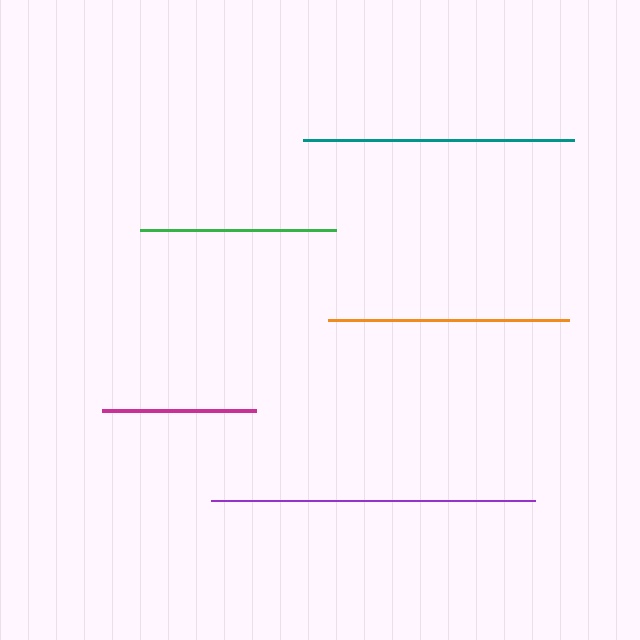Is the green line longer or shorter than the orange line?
The orange line is longer than the green line.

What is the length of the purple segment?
The purple segment is approximately 325 pixels long.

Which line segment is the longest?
The purple line is the longest at approximately 325 pixels.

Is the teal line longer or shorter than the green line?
The teal line is longer than the green line.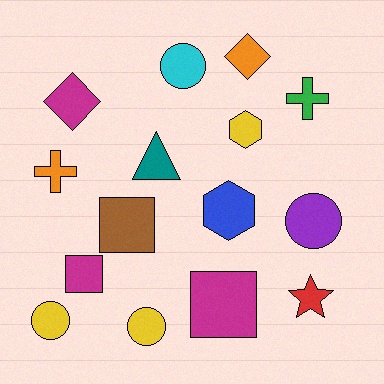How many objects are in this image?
There are 15 objects.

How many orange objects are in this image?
There are 2 orange objects.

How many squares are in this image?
There are 3 squares.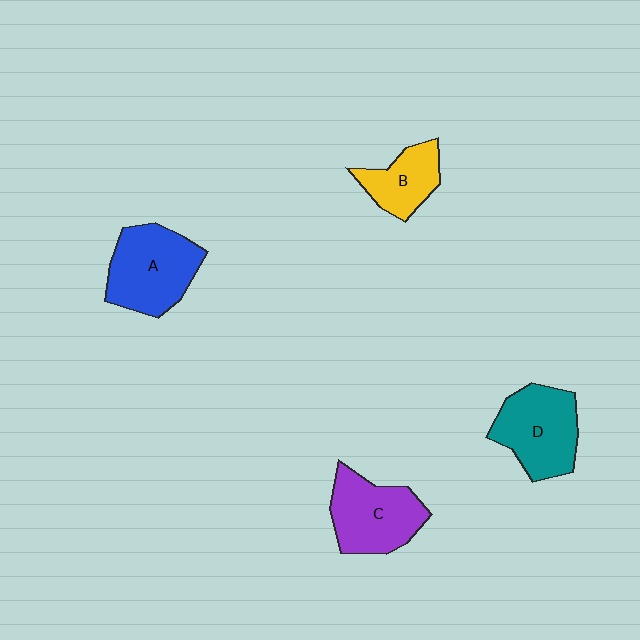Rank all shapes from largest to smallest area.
From largest to smallest: A (blue), D (teal), C (purple), B (yellow).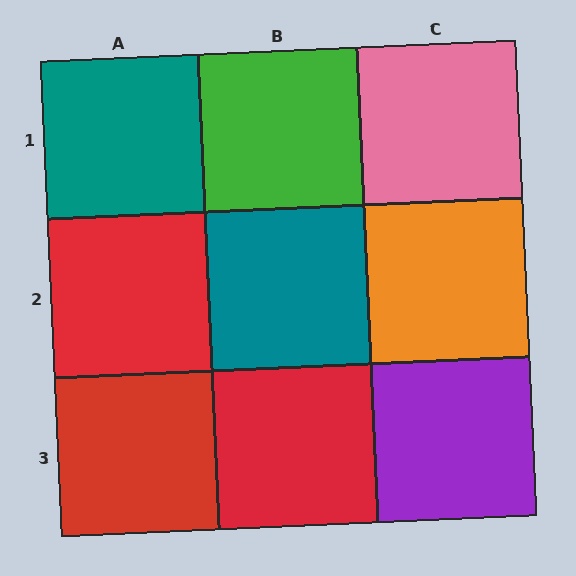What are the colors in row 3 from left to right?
Red, red, purple.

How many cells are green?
1 cell is green.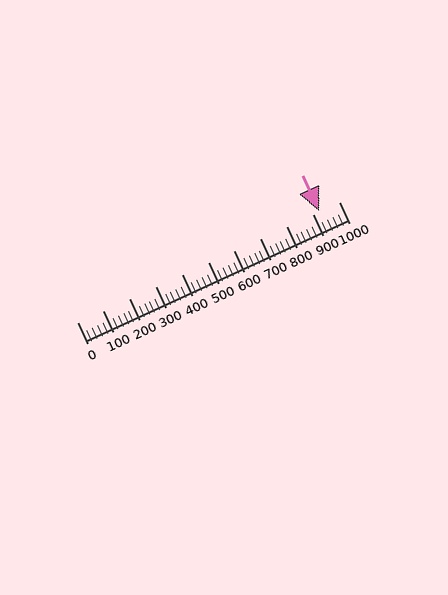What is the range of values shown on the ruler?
The ruler shows values from 0 to 1000.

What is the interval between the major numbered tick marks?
The major tick marks are spaced 100 units apart.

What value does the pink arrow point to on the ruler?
The pink arrow points to approximately 924.